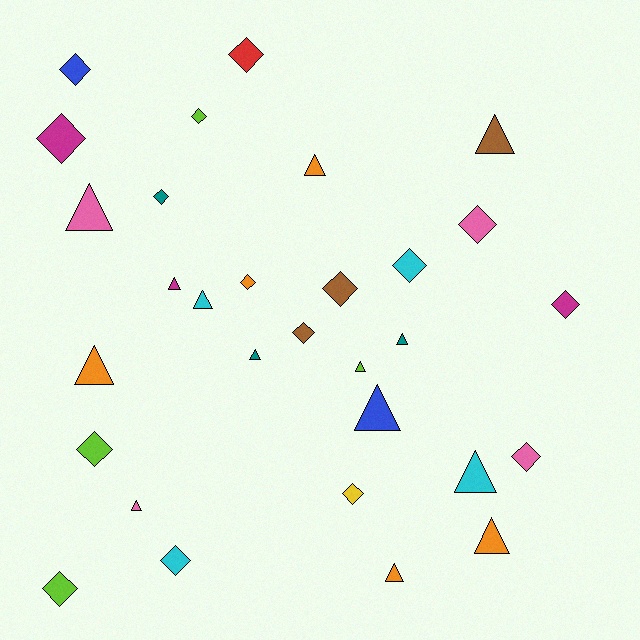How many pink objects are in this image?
There are 4 pink objects.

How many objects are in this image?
There are 30 objects.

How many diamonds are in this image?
There are 16 diamonds.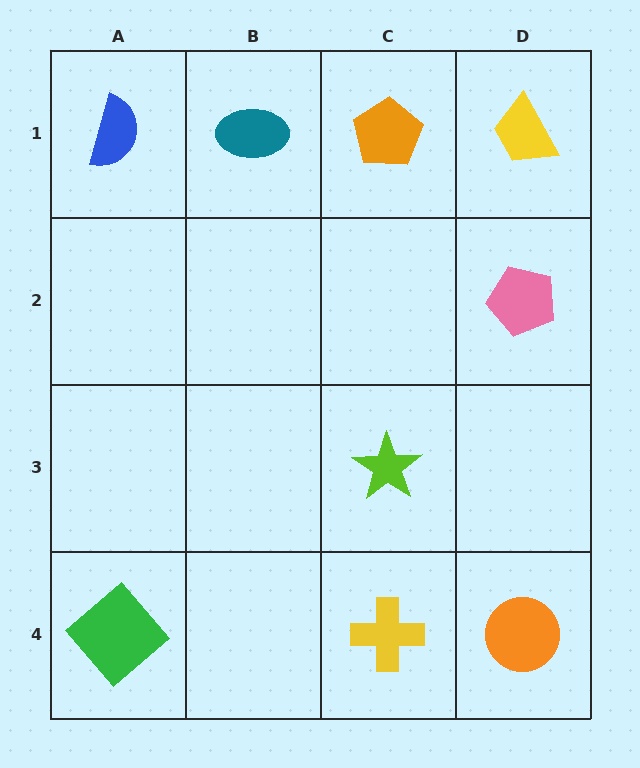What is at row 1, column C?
An orange pentagon.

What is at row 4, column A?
A green diamond.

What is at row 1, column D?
A yellow trapezoid.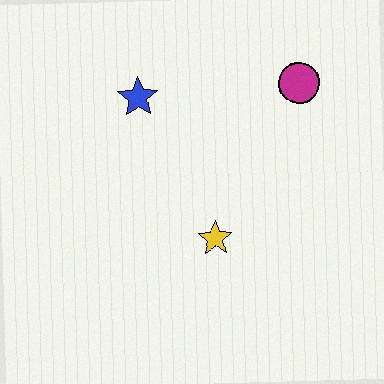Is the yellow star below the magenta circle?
Yes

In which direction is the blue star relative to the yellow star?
The blue star is above the yellow star.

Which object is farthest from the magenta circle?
The yellow star is farthest from the magenta circle.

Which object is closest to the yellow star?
The blue star is closest to the yellow star.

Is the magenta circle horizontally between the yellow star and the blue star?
No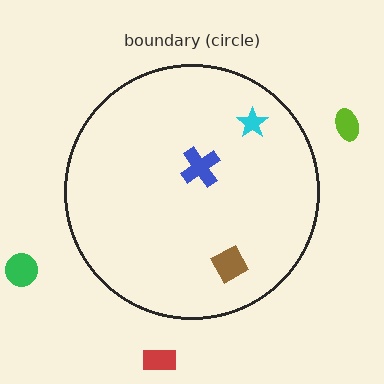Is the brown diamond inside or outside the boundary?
Inside.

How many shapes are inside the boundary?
3 inside, 3 outside.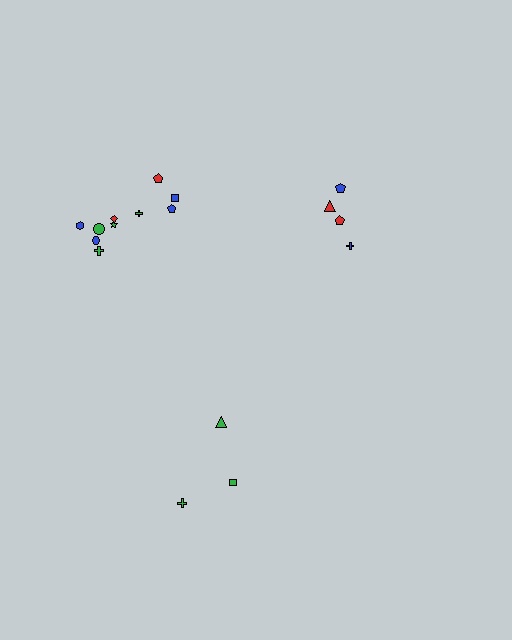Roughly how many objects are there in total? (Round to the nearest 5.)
Roughly 15 objects in total.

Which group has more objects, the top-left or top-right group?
The top-left group.